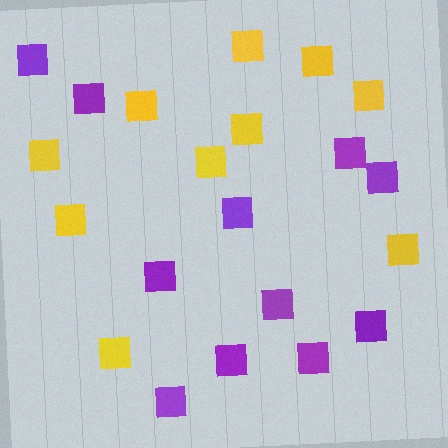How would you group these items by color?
There are 2 groups: one group of yellow squares (10) and one group of purple squares (11).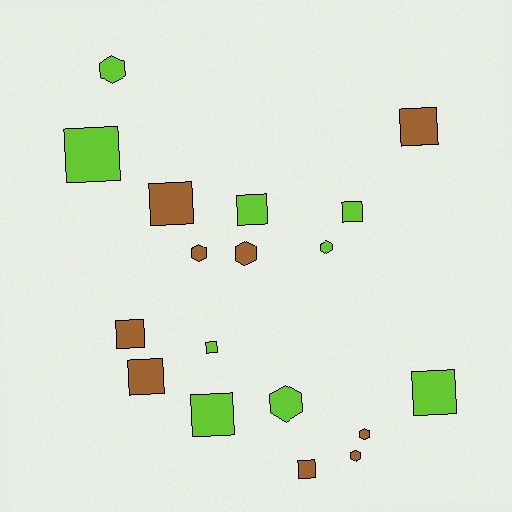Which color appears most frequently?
Brown, with 9 objects.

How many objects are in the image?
There are 18 objects.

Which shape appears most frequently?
Square, with 11 objects.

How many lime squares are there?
There are 6 lime squares.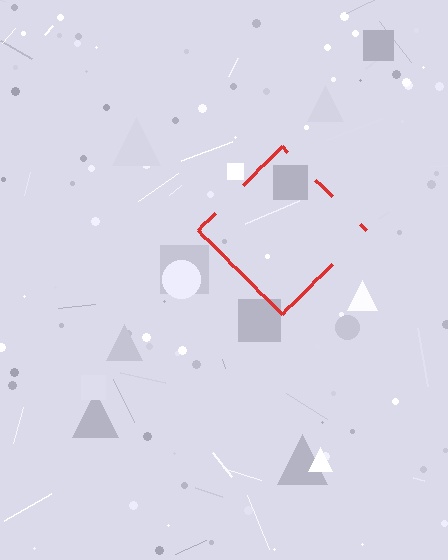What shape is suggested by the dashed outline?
The dashed outline suggests a diamond.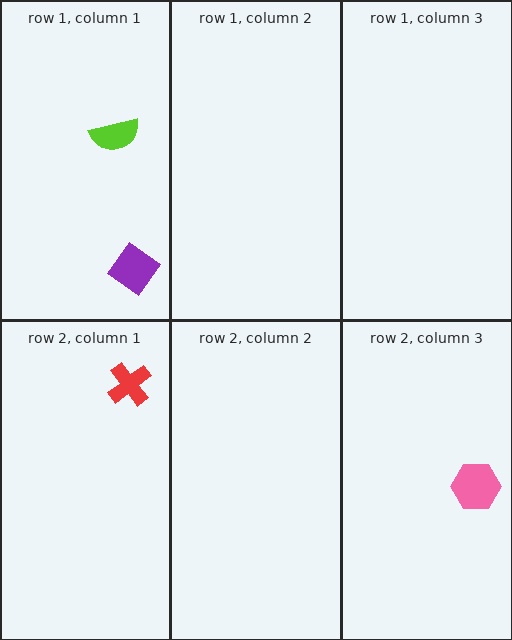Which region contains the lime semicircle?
The row 1, column 1 region.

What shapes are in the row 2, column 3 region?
The pink hexagon.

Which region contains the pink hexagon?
The row 2, column 3 region.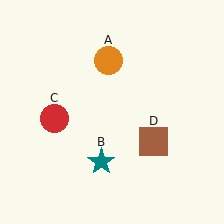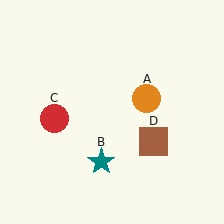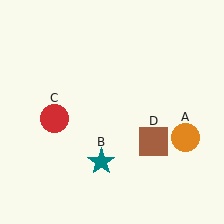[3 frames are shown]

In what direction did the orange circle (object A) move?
The orange circle (object A) moved down and to the right.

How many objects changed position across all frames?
1 object changed position: orange circle (object A).